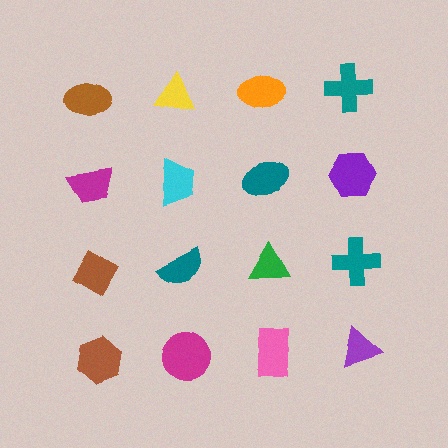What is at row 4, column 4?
A purple triangle.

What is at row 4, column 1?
A brown hexagon.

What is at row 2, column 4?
A purple hexagon.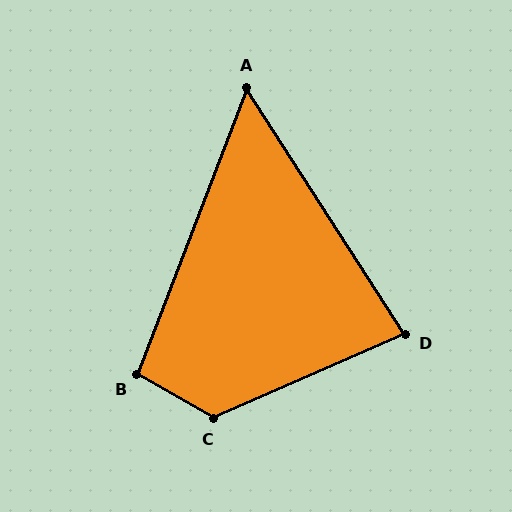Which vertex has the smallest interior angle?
A, at approximately 54 degrees.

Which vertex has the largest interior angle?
C, at approximately 126 degrees.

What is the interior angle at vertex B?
Approximately 99 degrees (obtuse).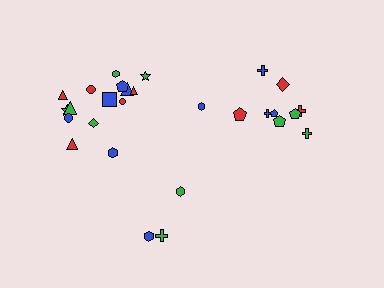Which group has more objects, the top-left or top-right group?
The top-left group.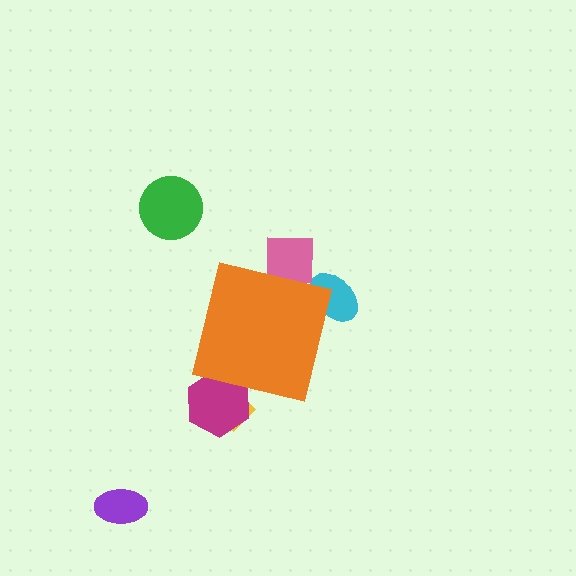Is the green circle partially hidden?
No, the green circle is fully visible.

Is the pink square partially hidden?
Yes, the pink square is partially hidden behind the orange square.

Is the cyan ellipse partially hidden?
Yes, the cyan ellipse is partially hidden behind the orange square.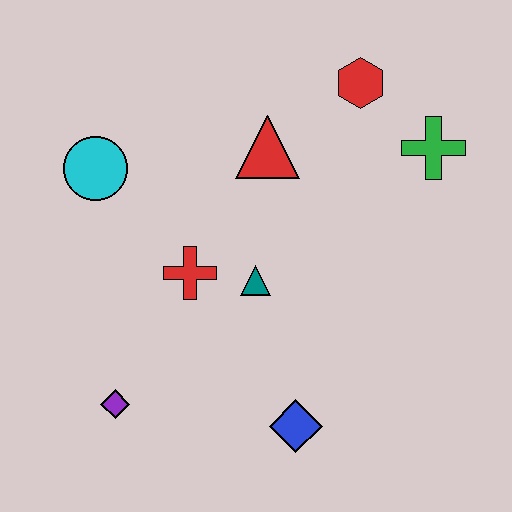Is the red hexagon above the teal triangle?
Yes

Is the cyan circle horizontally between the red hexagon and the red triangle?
No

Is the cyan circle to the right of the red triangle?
No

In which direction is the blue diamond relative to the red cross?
The blue diamond is below the red cross.